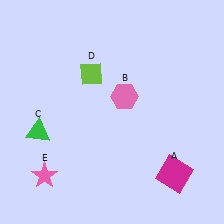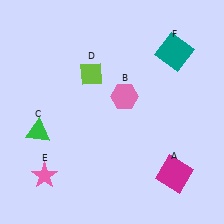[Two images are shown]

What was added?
A teal square (F) was added in Image 2.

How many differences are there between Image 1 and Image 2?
There is 1 difference between the two images.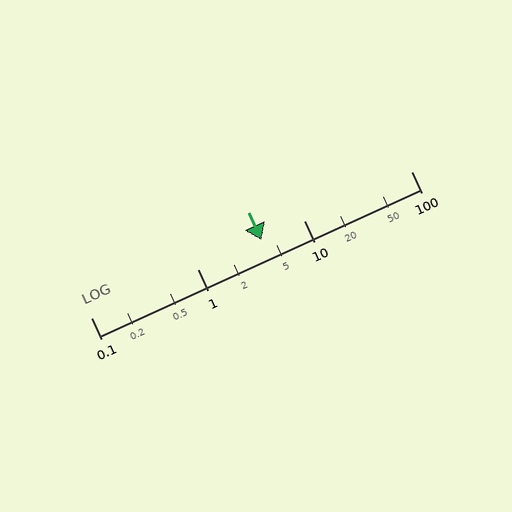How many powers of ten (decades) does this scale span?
The scale spans 3 decades, from 0.1 to 100.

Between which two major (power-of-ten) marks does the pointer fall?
The pointer is between 1 and 10.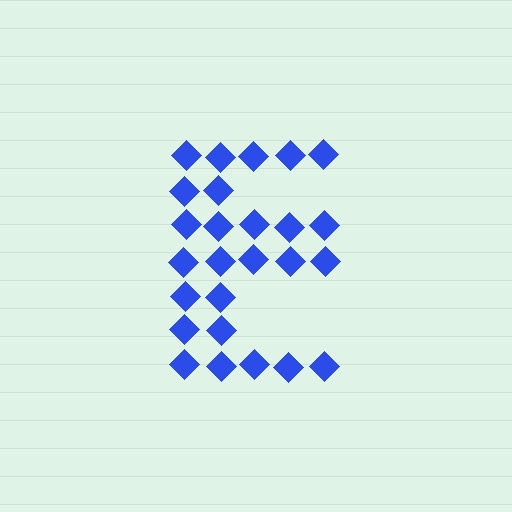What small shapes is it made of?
It is made of small diamonds.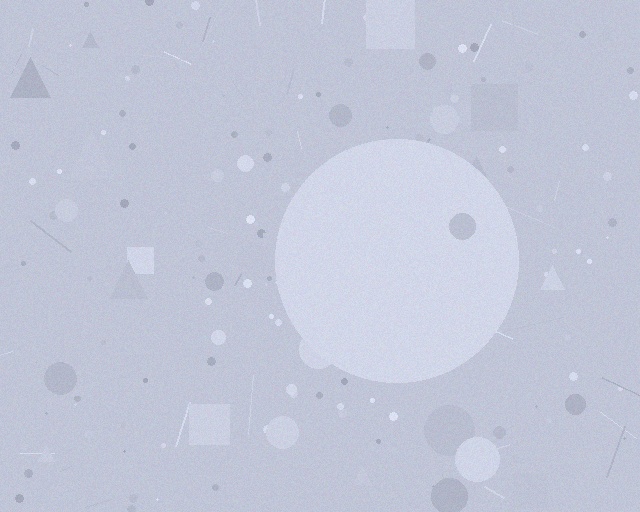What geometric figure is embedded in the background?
A circle is embedded in the background.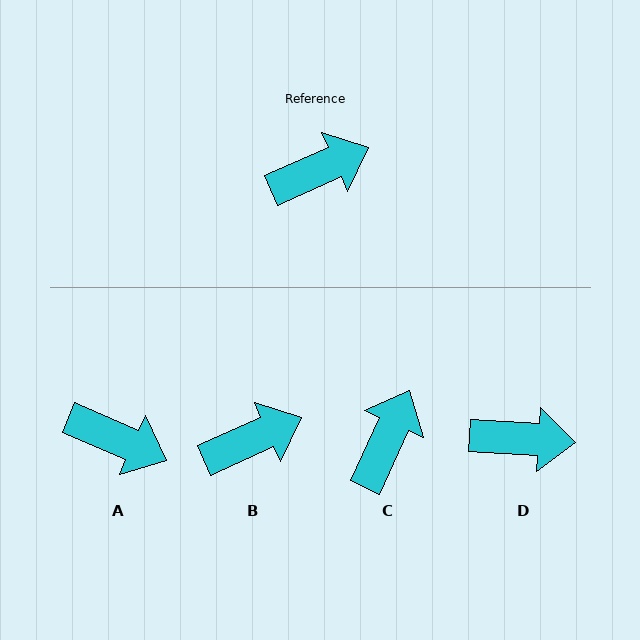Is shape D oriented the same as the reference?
No, it is off by about 28 degrees.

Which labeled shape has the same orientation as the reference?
B.